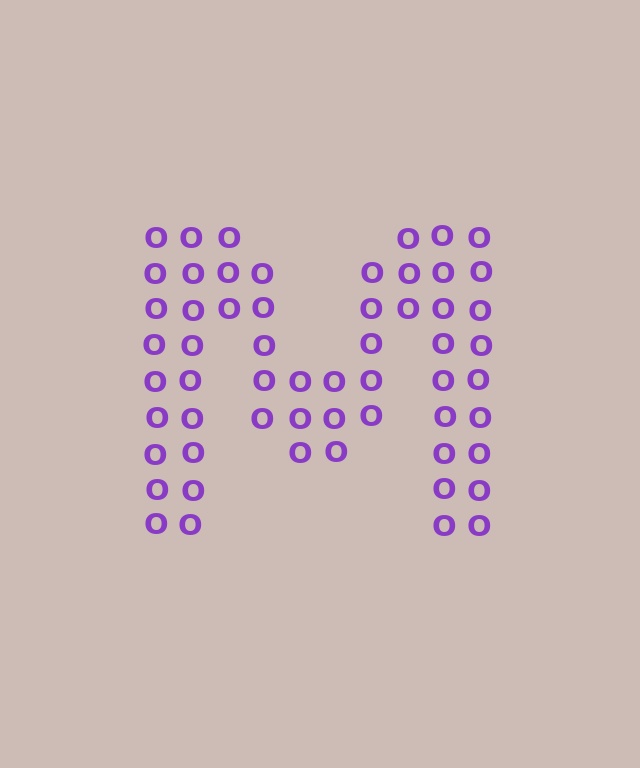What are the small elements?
The small elements are letter O's.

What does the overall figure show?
The overall figure shows the letter M.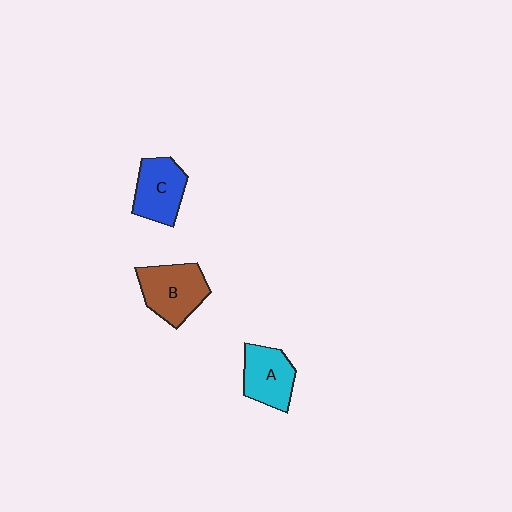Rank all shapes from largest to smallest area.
From largest to smallest: B (brown), C (blue), A (cyan).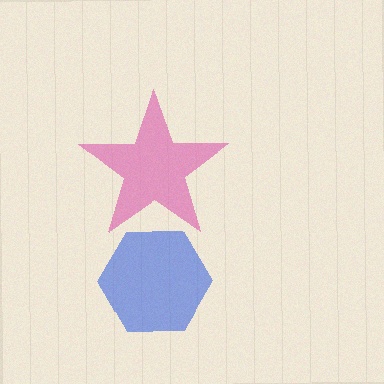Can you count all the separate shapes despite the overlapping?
Yes, there are 2 separate shapes.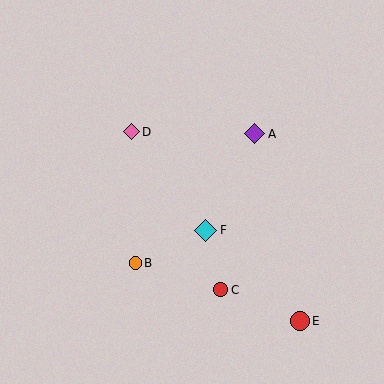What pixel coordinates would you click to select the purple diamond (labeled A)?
Click at (255, 134) to select the purple diamond A.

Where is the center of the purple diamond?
The center of the purple diamond is at (255, 134).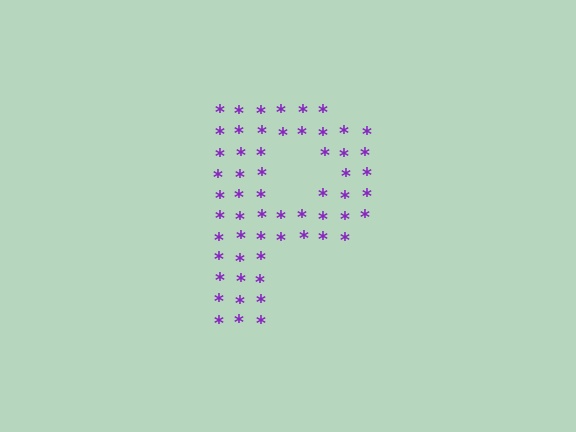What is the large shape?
The large shape is the letter P.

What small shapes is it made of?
It is made of small asterisks.